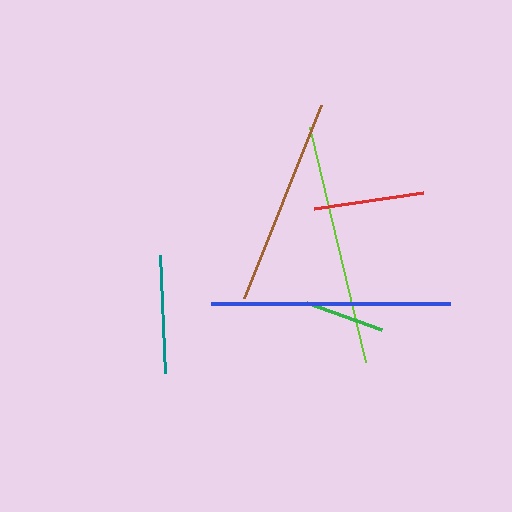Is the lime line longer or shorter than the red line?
The lime line is longer than the red line.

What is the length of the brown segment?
The brown segment is approximately 207 pixels long.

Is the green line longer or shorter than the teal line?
The teal line is longer than the green line.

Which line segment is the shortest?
The green line is the shortest at approximately 80 pixels.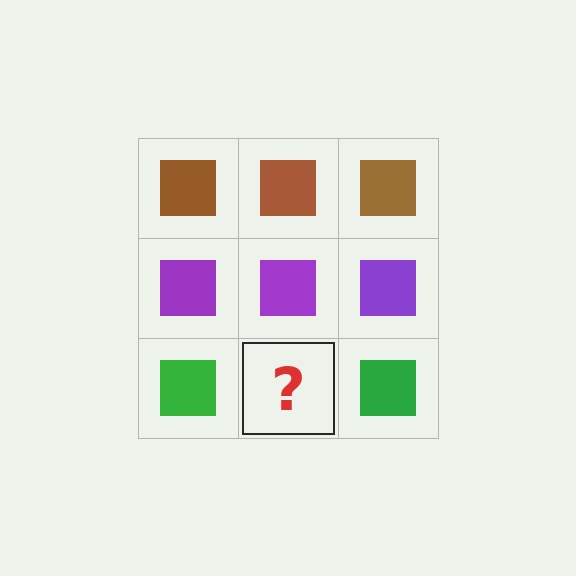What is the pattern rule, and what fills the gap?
The rule is that each row has a consistent color. The gap should be filled with a green square.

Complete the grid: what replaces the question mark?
The question mark should be replaced with a green square.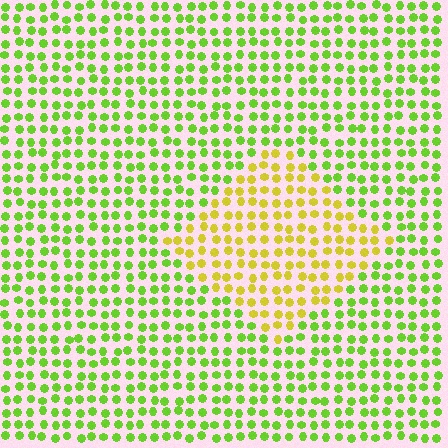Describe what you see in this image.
The image is filled with small lime elements in a uniform arrangement. A diamond-shaped region is visible where the elements are tinted to a slightly different hue, forming a subtle color boundary.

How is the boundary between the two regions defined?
The boundary is defined purely by a slight shift in hue (about 41 degrees). Spacing, size, and orientation are identical on both sides.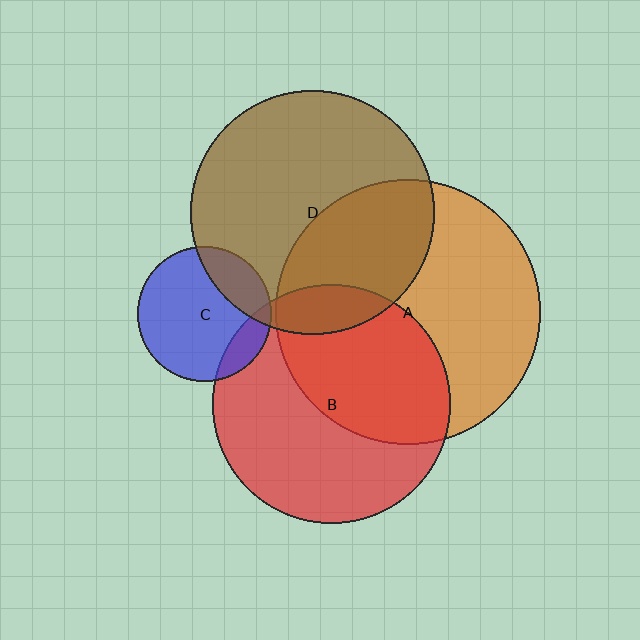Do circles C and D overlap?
Yes.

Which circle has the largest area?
Circle A (orange).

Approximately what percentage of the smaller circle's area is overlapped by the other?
Approximately 20%.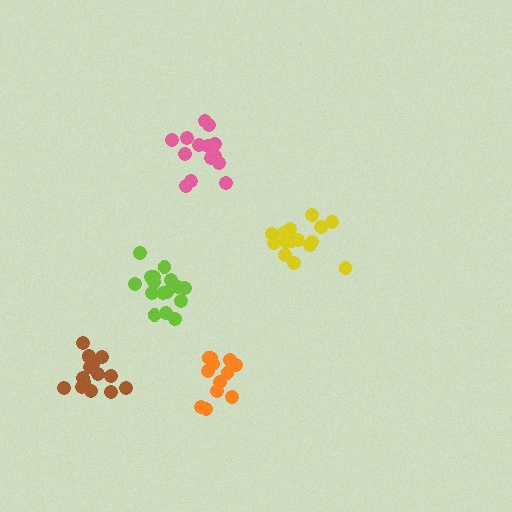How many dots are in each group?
Group 1: 16 dots, Group 2: 13 dots, Group 3: 16 dots, Group 4: 14 dots, Group 5: 15 dots (74 total).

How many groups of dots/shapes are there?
There are 5 groups.